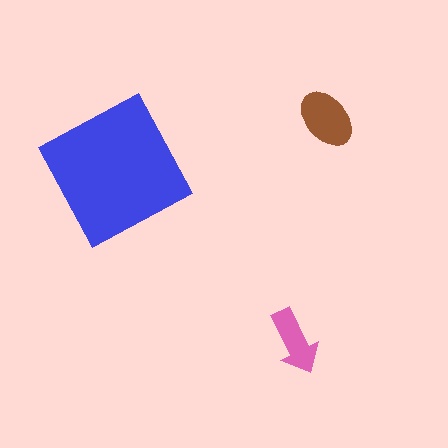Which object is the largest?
The blue square.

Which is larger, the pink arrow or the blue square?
The blue square.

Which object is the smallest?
The pink arrow.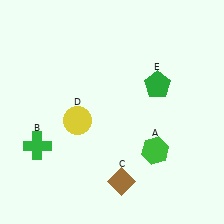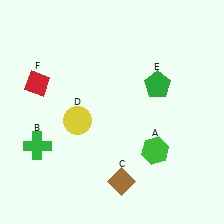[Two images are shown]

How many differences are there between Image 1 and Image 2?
There is 1 difference between the two images.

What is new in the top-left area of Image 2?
A red diamond (F) was added in the top-left area of Image 2.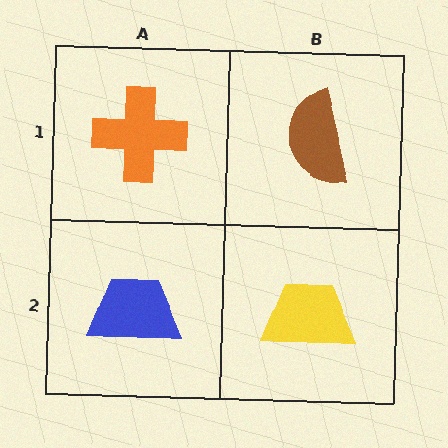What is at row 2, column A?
A blue trapezoid.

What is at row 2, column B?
A yellow trapezoid.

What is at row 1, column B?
A brown semicircle.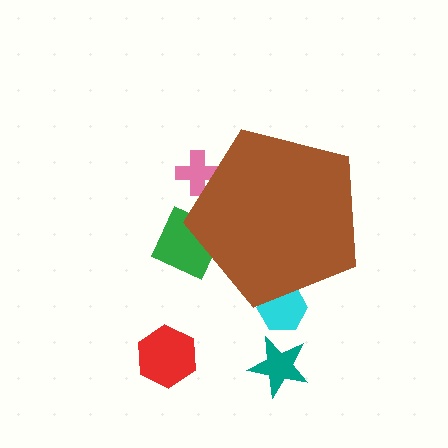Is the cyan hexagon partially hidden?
Yes, the cyan hexagon is partially hidden behind the brown pentagon.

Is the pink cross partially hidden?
Yes, the pink cross is partially hidden behind the brown pentagon.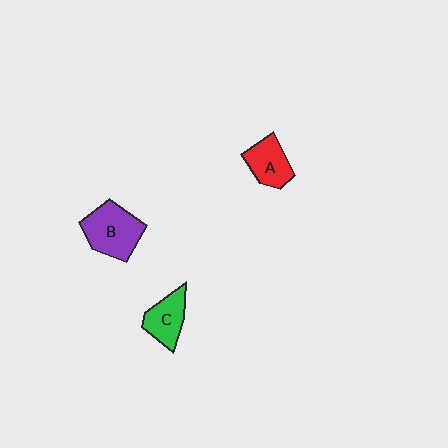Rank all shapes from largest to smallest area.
From largest to smallest: B (purple), A (red), C (green).